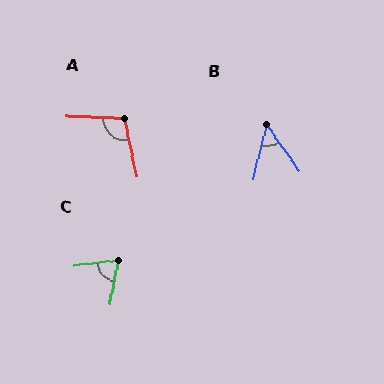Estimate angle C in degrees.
Approximately 72 degrees.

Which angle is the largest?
A, at approximately 103 degrees.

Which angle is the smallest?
B, at approximately 49 degrees.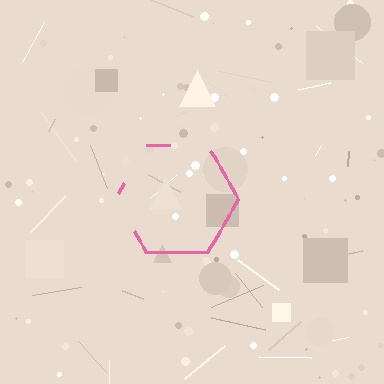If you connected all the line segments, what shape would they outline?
They would outline a hexagon.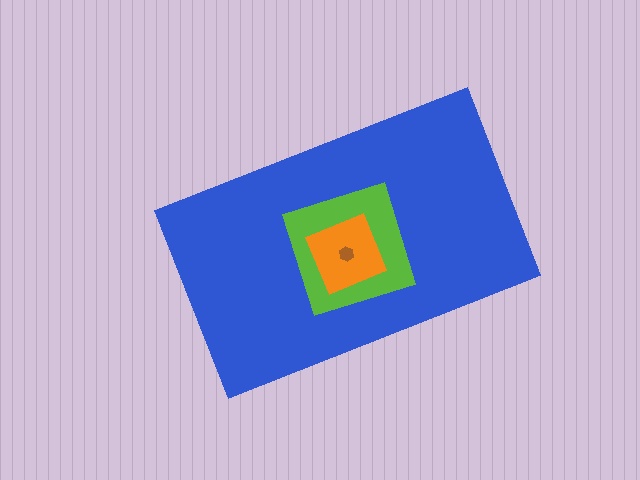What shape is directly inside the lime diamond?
The orange square.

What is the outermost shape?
The blue rectangle.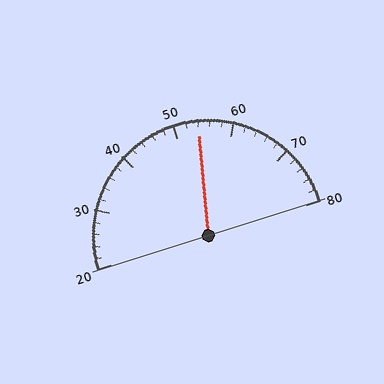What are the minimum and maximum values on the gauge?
The gauge ranges from 20 to 80.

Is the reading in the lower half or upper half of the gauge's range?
The reading is in the upper half of the range (20 to 80).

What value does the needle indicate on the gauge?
The needle indicates approximately 54.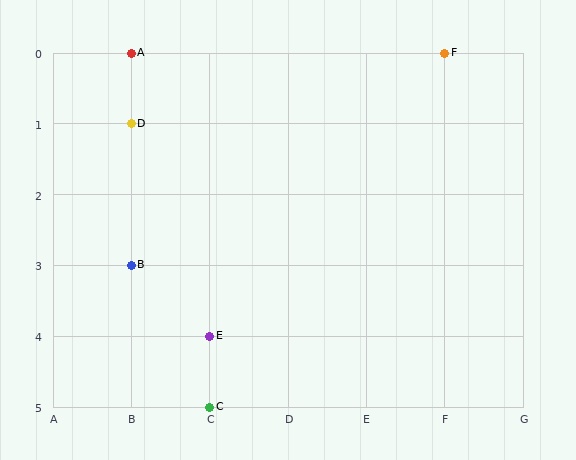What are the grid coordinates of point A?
Point A is at grid coordinates (B, 0).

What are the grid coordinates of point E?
Point E is at grid coordinates (C, 4).